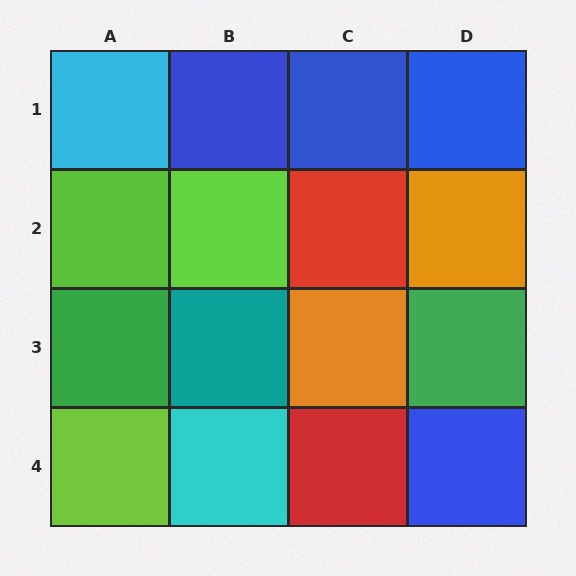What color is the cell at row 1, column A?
Cyan.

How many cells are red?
2 cells are red.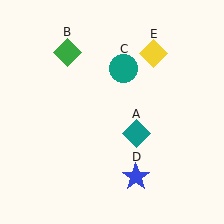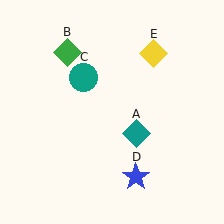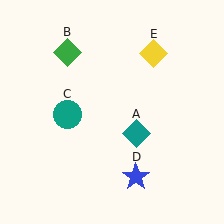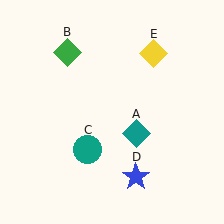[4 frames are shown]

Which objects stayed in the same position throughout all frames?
Teal diamond (object A) and green diamond (object B) and blue star (object D) and yellow diamond (object E) remained stationary.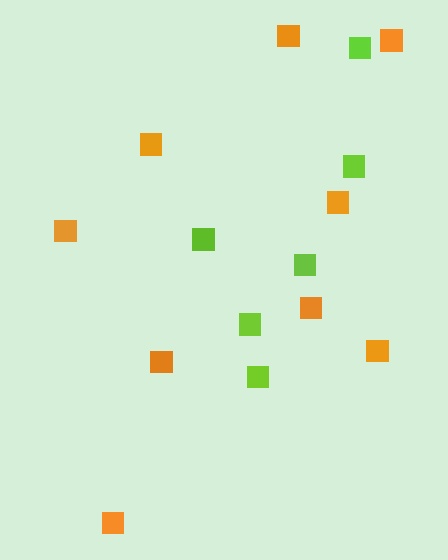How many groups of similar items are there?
There are 2 groups: one group of orange squares (9) and one group of lime squares (6).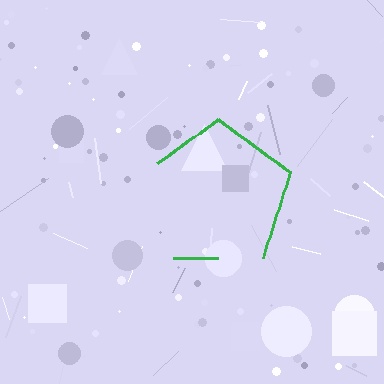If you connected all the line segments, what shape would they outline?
They would outline a pentagon.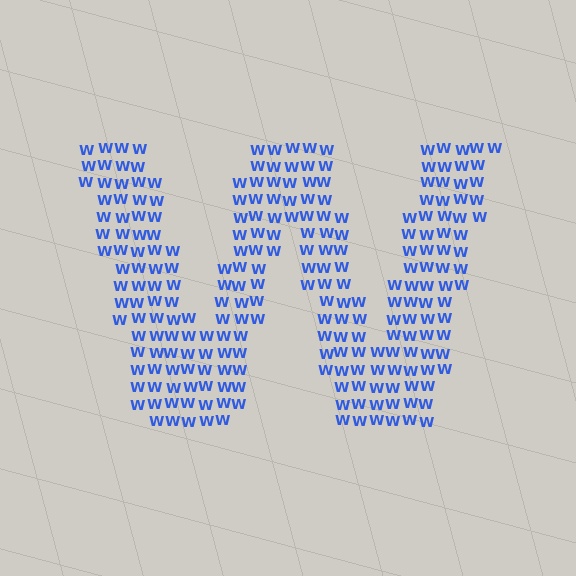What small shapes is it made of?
It is made of small letter W's.